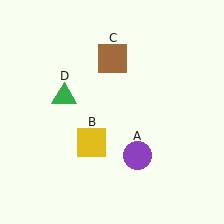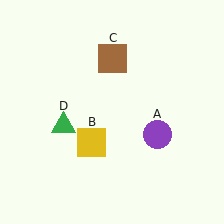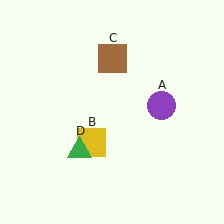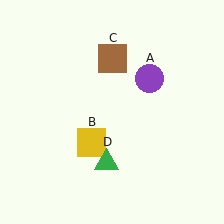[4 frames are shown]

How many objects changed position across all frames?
2 objects changed position: purple circle (object A), green triangle (object D).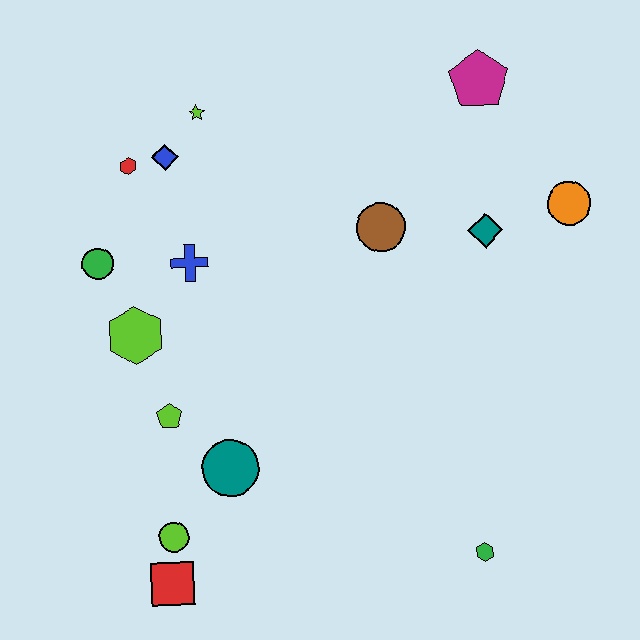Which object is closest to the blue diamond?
The red hexagon is closest to the blue diamond.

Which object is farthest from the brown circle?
The red square is farthest from the brown circle.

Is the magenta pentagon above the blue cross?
Yes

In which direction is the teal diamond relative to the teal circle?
The teal diamond is to the right of the teal circle.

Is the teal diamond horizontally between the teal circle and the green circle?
No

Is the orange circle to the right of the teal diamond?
Yes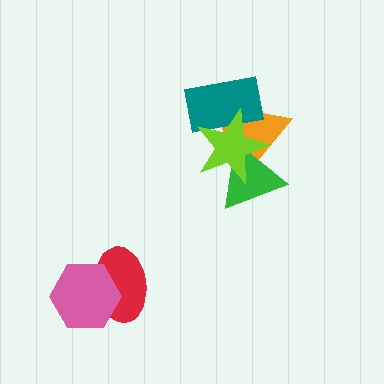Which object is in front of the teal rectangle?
The lime star is in front of the teal rectangle.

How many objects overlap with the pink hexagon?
1 object overlaps with the pink hexagon.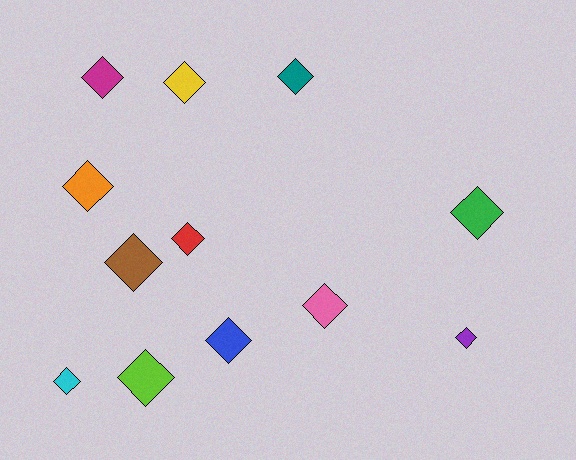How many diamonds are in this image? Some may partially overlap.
There are 12 diamonds.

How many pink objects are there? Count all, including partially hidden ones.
There is 1 pink object.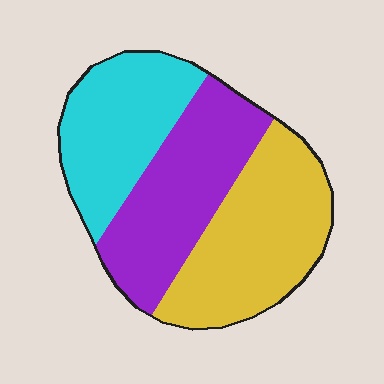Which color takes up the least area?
Cyan, at roughly 30%.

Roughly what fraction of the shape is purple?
Purple covers about 35% of the shape.